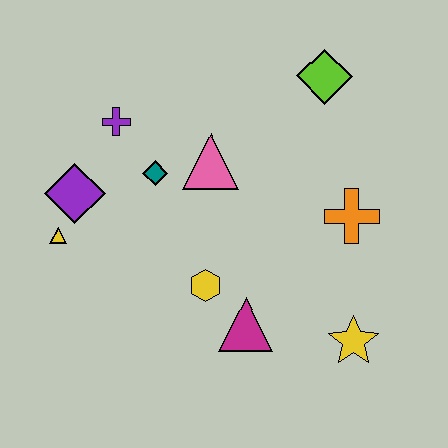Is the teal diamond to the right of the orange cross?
No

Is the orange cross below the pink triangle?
Yes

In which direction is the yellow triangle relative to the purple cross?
The yellow triangle is below the purple cross.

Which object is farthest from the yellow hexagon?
The lime diamond is farthest from the yellow hexagon.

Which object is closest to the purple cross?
The teal diamond is closest to the purple cross.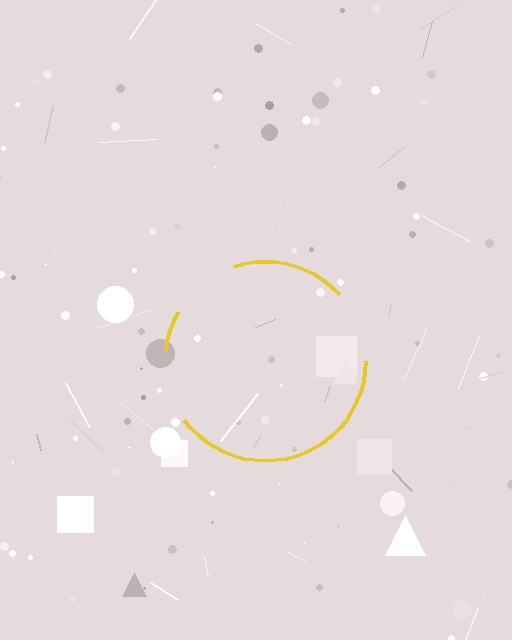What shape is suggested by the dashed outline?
The dashed outline suggests a circle.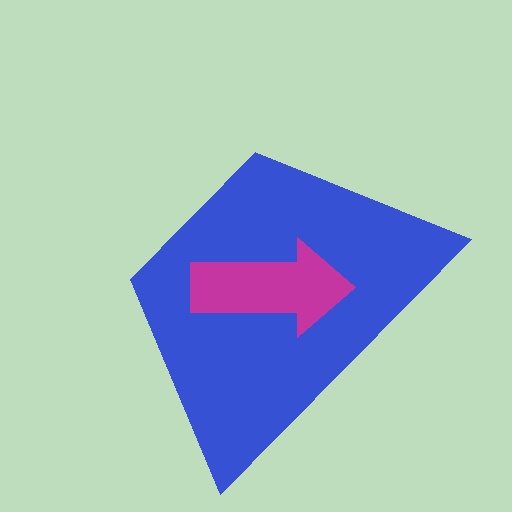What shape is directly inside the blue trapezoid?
The magenta arrow.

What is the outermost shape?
The blue trapezoid.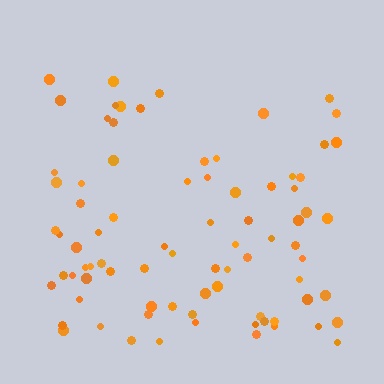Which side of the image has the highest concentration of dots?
The bottom.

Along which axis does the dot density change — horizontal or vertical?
Vertical.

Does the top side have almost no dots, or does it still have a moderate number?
Still a moderate number, just noticeably fewer than the bottom.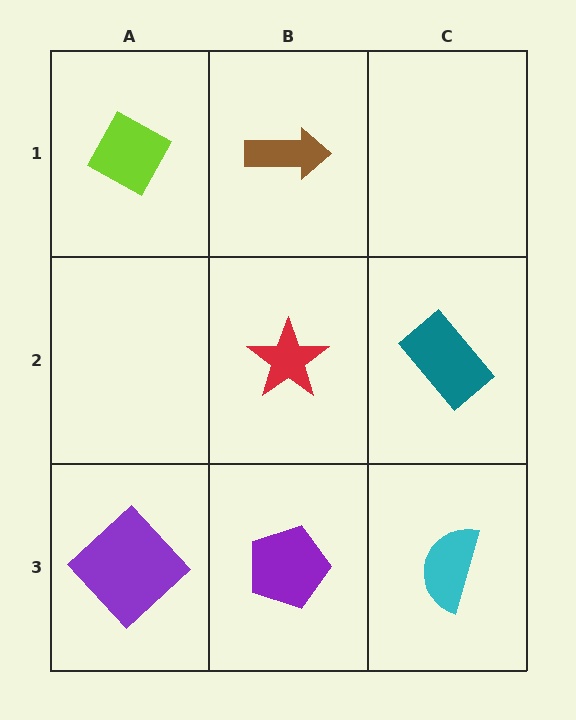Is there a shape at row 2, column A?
No, that cell is empty.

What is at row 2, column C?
A teal rectangle.